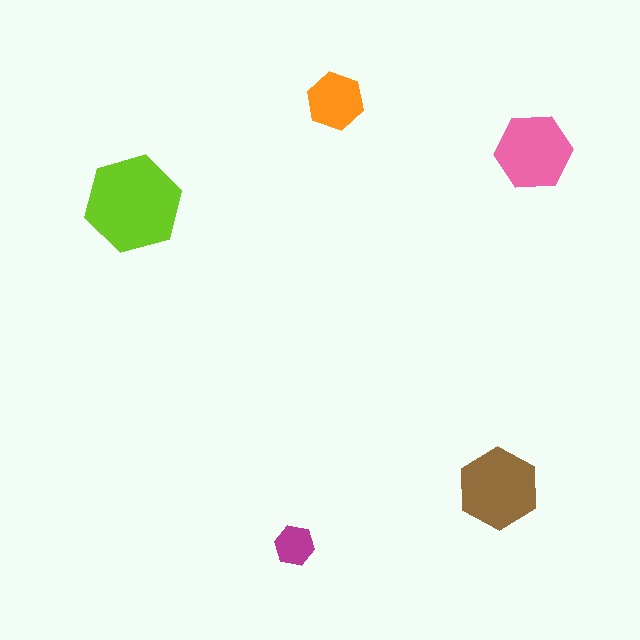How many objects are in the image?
There are 5 objects in the image.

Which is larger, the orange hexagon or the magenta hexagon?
The orange one.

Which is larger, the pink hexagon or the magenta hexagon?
The pink one.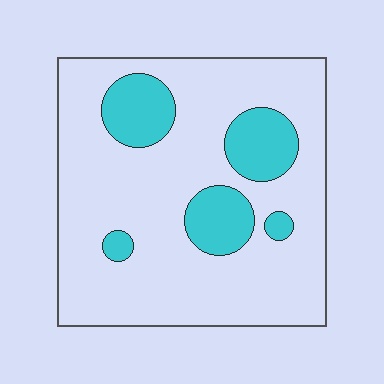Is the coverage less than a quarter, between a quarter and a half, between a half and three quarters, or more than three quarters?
Less than a quarter.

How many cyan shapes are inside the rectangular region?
5.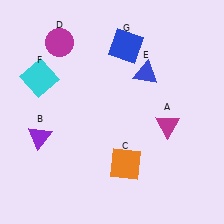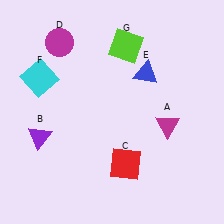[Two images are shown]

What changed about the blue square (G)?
In Image 1, G is blue. In Image 2, it changed to lime.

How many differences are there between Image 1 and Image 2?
There are 2 differences between the two images.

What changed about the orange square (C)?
In Image 1, C is orange. In Image 2, it changed to red.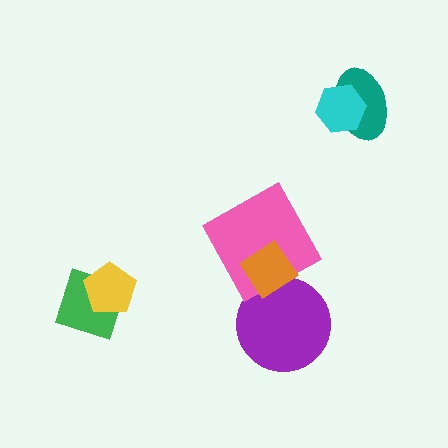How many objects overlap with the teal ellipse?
1 object overlaps with the teal ellipse.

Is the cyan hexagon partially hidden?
No, no other shape covers it.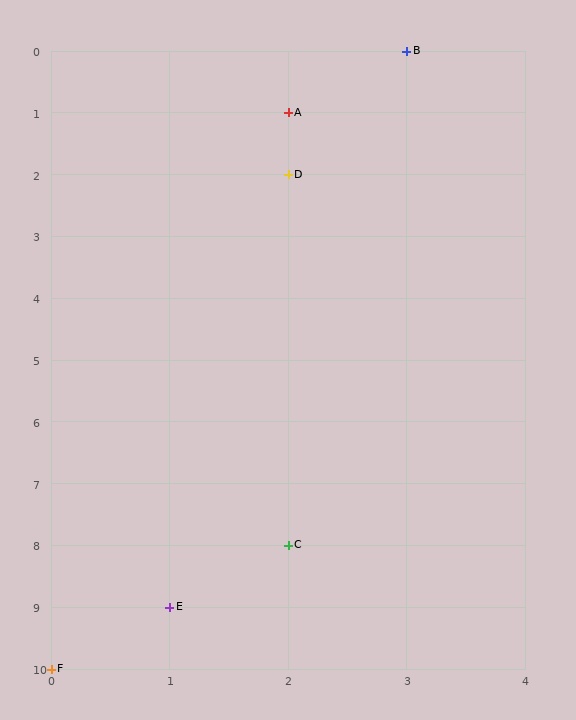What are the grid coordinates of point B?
Point B is at grid coordinates (3, 0).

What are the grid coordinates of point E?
Point E is at grid coordinates (1, 9).